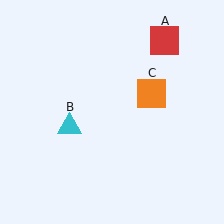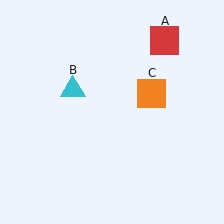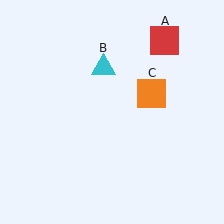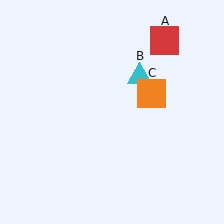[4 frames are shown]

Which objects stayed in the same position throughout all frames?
Red square (object A) and orange square (object C) remained stationary.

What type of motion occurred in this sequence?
The cyan triangle (object B) rotated clockwise around the center of the scene.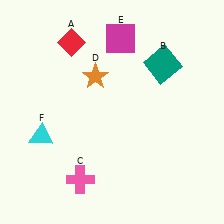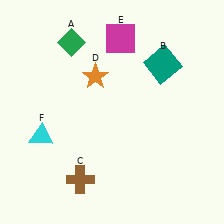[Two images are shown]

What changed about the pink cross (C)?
In Image 1, C is pink. In Image 2, it changed to brown.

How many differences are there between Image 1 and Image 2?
There are 2 differences between the two images.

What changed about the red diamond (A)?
In Image 1, A is red. In Image 2, it changed to green.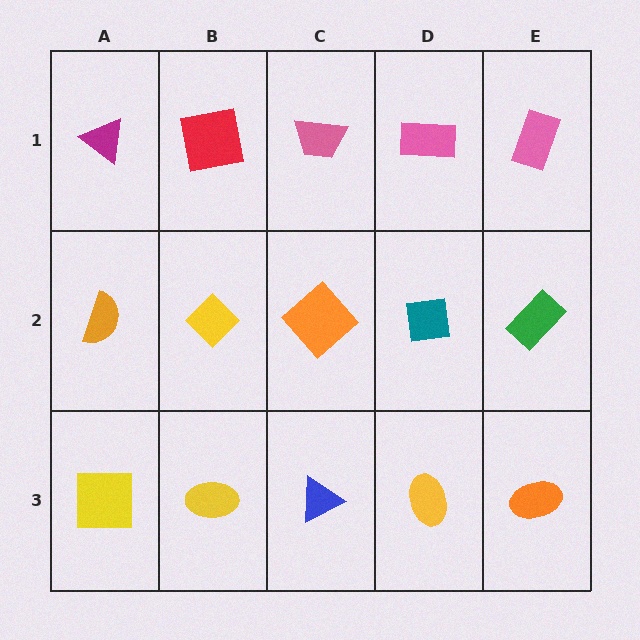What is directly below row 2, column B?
A yellow ellipse.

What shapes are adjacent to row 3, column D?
A teal square (row 2, column D), a blue triangle (row 3, column C), an orange ellipse (row 3, column E).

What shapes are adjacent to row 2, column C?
A pink trapezoid (row 1, column C), a blue triangle (row 3, column C), a yellow diamond (row 2, column B), a teal square (row 2, column D).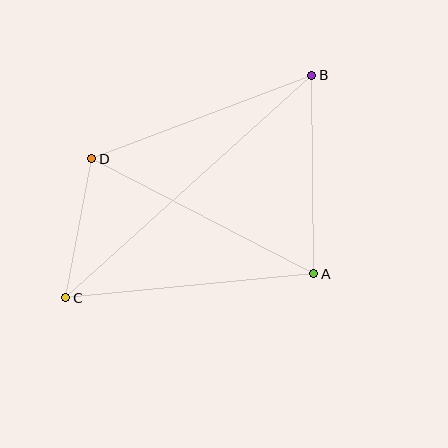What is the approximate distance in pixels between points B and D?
The distance between B and D is approximately 236 pixels.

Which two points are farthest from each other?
Points B and C are farthest from each other.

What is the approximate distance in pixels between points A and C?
The distance between A and C is approximately 249 pixels.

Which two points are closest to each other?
Points C and D are closest to each other.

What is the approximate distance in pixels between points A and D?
The distance between A and D is approximately 250 pixels.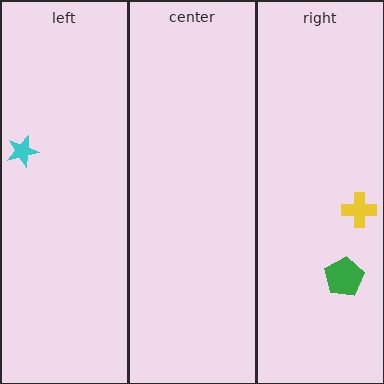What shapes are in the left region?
The cyan star.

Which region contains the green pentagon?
The right region.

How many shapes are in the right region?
2.